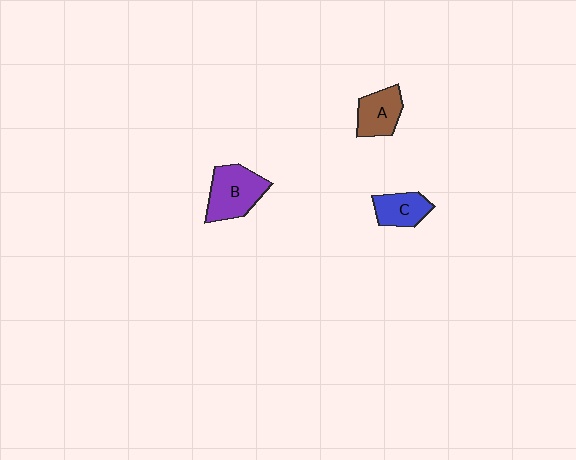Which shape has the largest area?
Shape B (purple).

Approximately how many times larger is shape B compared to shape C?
Approximately 1.5 times.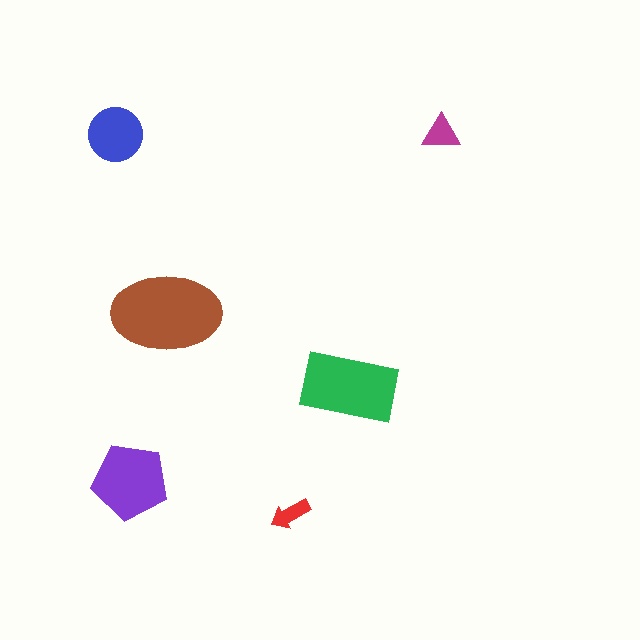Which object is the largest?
The brown ellipse.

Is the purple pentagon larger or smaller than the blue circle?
Larger.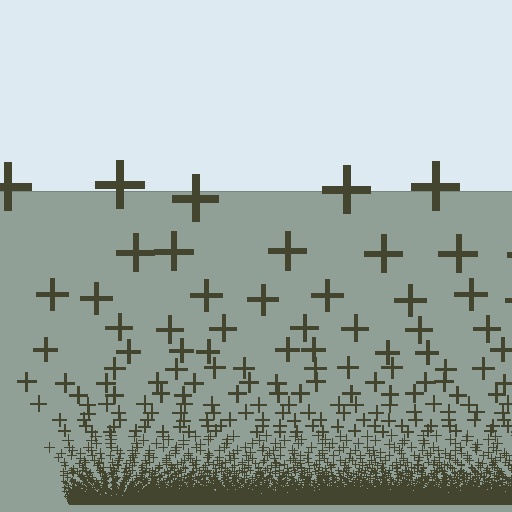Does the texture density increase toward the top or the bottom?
Density increases toward the bottom.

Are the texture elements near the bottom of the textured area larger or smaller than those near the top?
Smaller. The gradient is inverted — elements near the bottom are smaller and denser.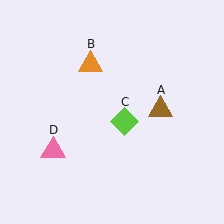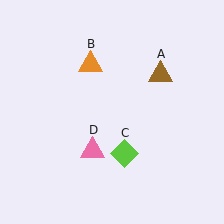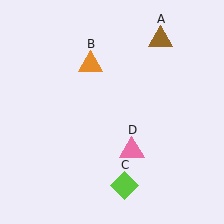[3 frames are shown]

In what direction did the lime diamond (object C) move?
The lime diamond (object C) moved down.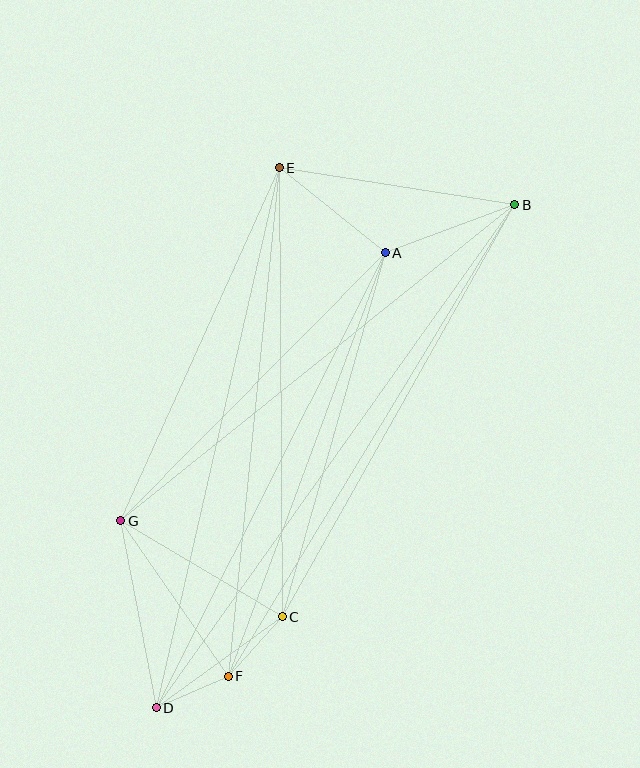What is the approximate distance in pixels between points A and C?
The distance between A and C is approximately 379 pixels.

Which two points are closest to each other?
Points D and F are closest to each other.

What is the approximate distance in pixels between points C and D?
The distance between C and D is approximately 155 pixels.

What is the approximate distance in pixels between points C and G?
The distance between C and G is approximately 188 pixels.